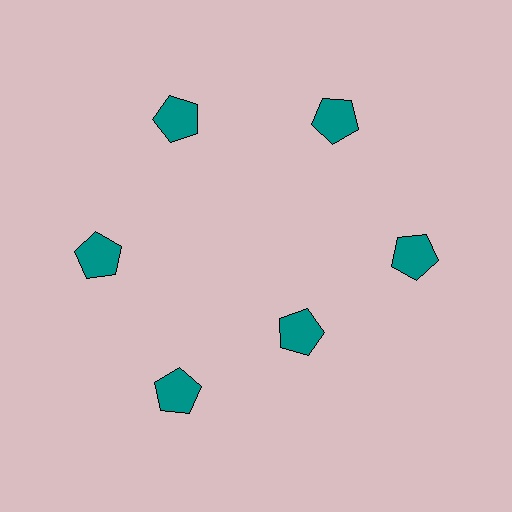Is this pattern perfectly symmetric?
No. The 6 teal pentagons are arranged in a ring, but one element near the 5 o'clock position is pulled inward toward the center, breaking the 6-fold rotational symmetry.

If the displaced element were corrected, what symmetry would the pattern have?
It would have 6-fold rotational symmetry — the pattern would map onto itself every 60 degrees.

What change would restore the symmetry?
The symmetry would be restored by moving it outward, back onto the ring so that all 6 pentagons sit at equal angles and equal distance from the center.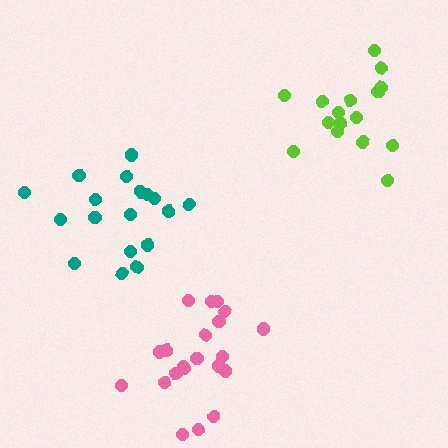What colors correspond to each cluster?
The clusters are colored: lime, pink, teal.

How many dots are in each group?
Group 1: 16 dots, Group 2: 21 dots, Group 3: 18 dots (55 total).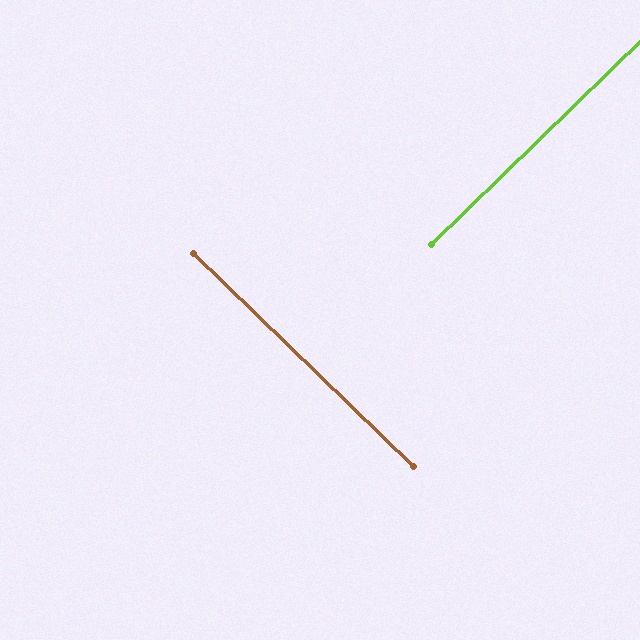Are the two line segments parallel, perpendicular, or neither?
Perpendicular — they meet at approximately 88°.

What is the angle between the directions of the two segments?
Approximately 88 degrees.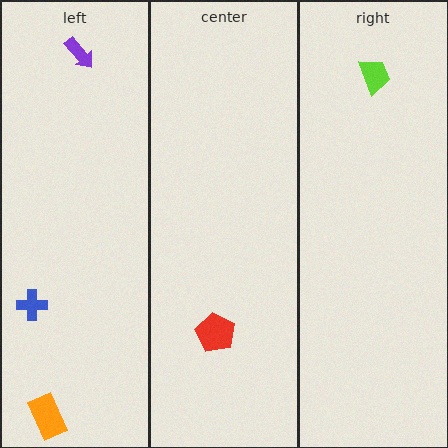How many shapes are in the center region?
1.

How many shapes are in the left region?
3.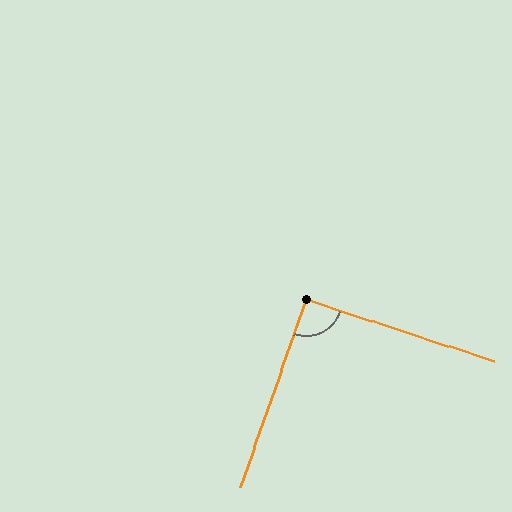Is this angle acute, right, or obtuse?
It is approximately a right angle.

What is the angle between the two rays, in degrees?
Approximately 91 degrees.